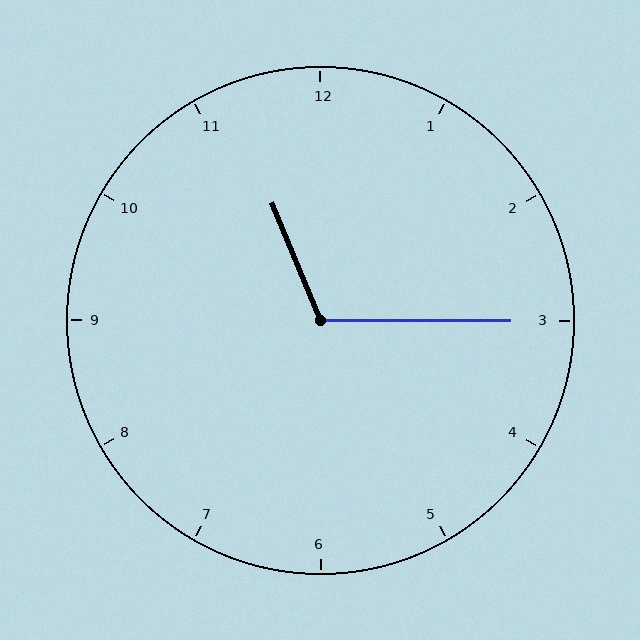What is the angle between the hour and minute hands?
Approximately 112 degrees.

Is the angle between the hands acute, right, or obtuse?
It is obtuse.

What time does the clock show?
11:15.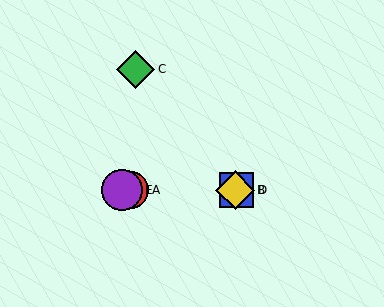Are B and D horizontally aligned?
Yes, both are at y≈190.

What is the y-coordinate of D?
Object D is at y≈190.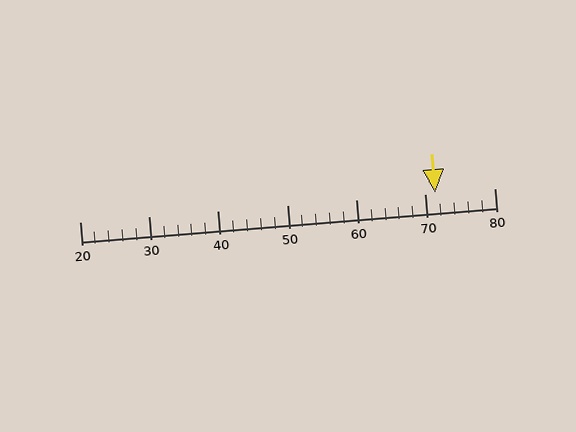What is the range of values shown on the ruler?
The ruler shows values from 20 to 80.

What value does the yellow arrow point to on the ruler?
The yellow arrow points to approximately 71.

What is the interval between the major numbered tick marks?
The major tick marks are spaced 10 units apart.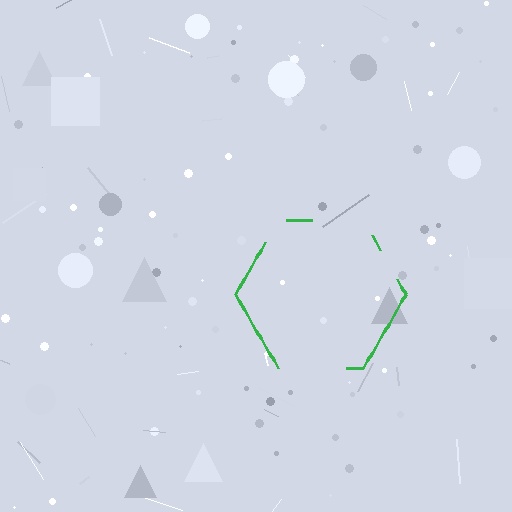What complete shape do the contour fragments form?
The contour fragments form a hexagon.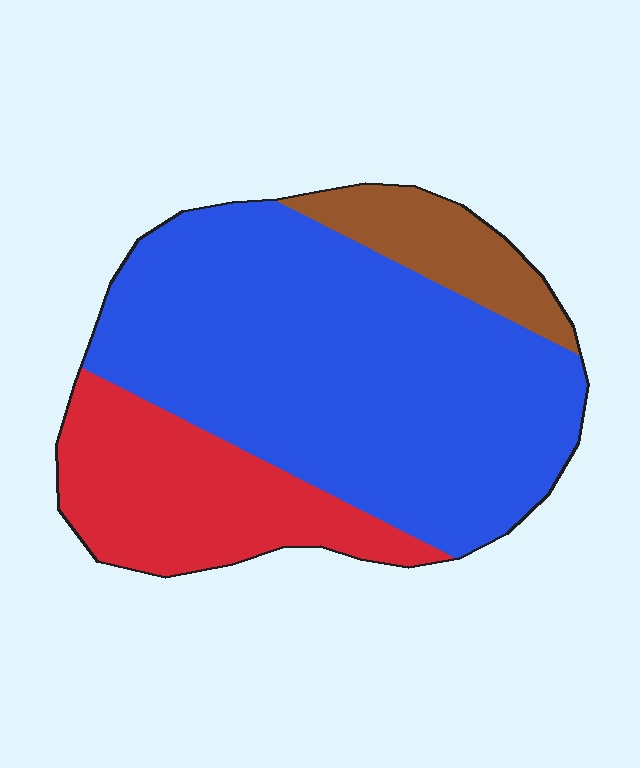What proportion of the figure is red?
Red takes up about one quarter (1/4) of the figure.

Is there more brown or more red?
Red.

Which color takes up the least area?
Brown, at roughly 10%.